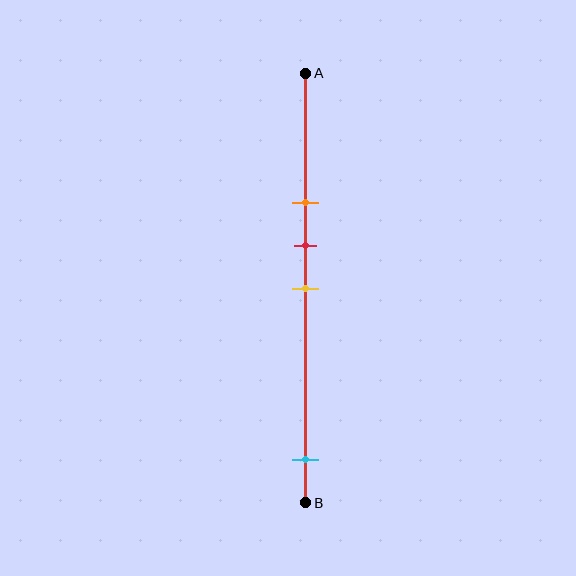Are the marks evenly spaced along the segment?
No, the marks are not evenly spaced.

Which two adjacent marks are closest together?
The red and yellow marks are the closest adjacent pair.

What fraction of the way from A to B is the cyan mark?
The cyan mark is approximately 90% (0.9) of the way from A to B.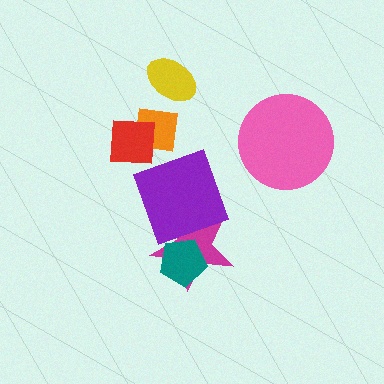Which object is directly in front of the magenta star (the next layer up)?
The teal pentagon is directly in front of the magenta star.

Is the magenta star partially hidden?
Yes, it is partially covered by another shape.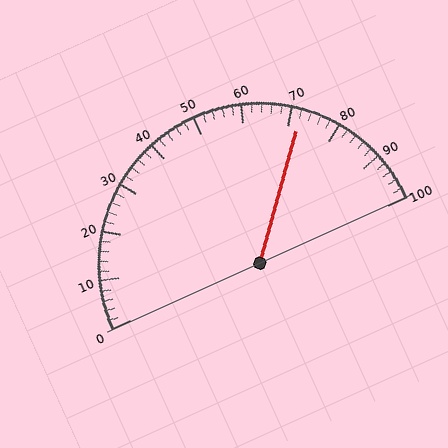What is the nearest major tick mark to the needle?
The nearest major tick mark is 70.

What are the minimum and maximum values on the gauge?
The gauge ranges from 0 to 100.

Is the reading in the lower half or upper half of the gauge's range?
The reading is in the upper half of the range (0 to 100).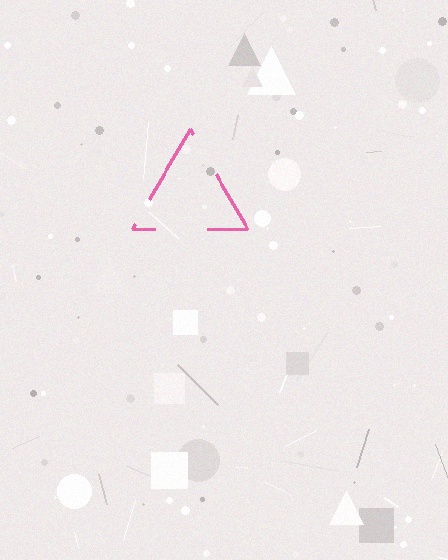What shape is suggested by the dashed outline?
The dashed outline suggests a triangle.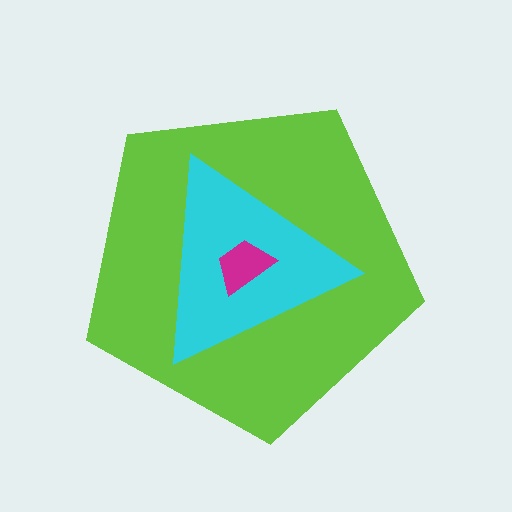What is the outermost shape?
The lime pentagon.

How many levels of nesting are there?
3.